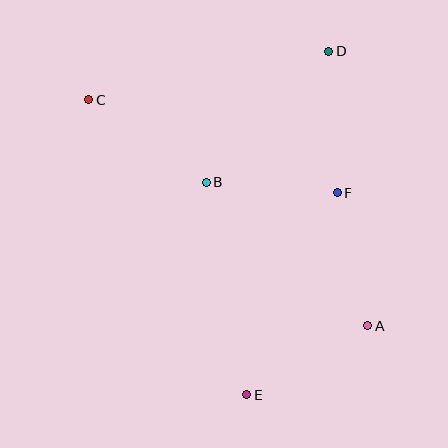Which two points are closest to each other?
Points B and F are closest to each other.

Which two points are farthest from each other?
Points A and C are farthest from each other.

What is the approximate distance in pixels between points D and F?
The distance between D and F is approximately 142 pixels.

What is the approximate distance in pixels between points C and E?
The distance between C and E is approximately 335 pixels.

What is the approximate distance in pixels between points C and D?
The distance between C and D is approximately 245 pixels.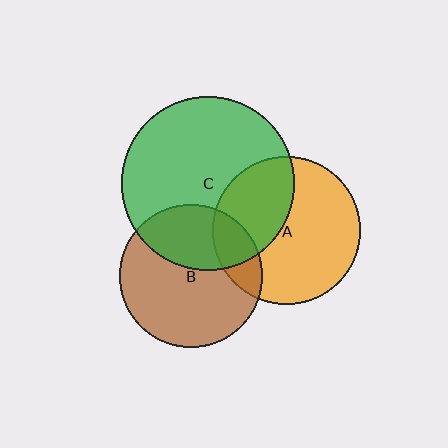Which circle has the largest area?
Circle C (green).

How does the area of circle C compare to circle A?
Approximately 1.4 times.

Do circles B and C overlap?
Yes.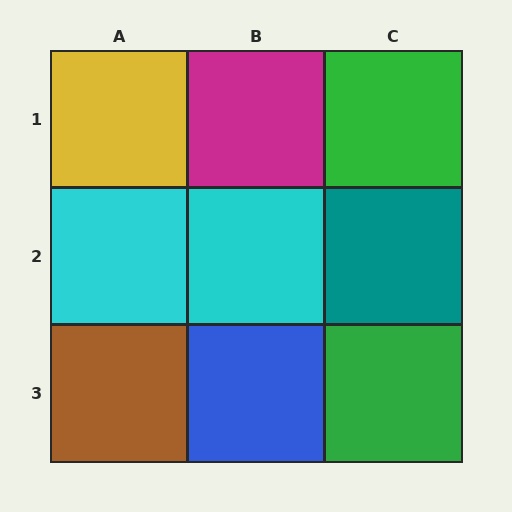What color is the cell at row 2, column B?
Cyan.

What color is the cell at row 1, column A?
Yellow.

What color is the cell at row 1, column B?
Magenta.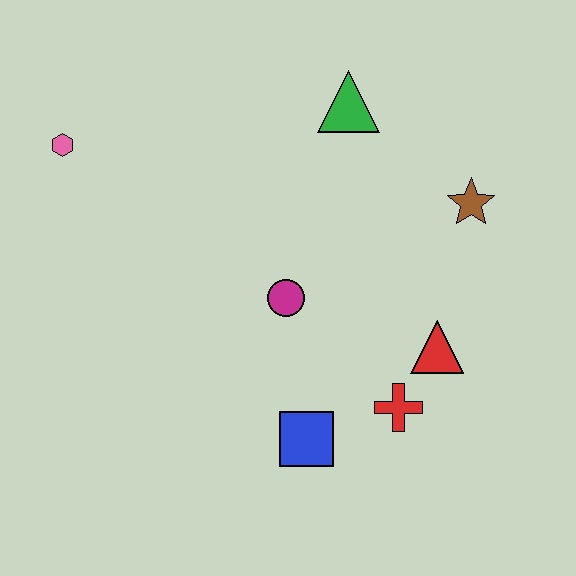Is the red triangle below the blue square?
No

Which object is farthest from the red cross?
The pink hexagon is farthest from the red cross.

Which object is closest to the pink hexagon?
The magenta circle is closest to the pink hexagon.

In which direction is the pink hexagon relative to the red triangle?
The pink hexagon is to the left of the red triangle.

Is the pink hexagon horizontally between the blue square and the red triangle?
No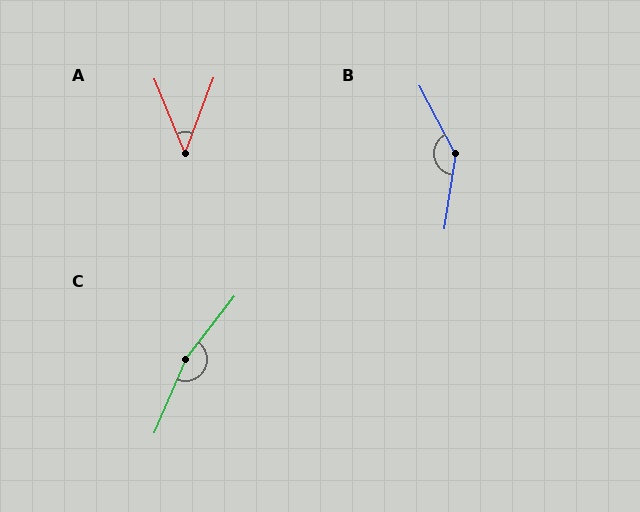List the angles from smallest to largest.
A (43°), B (144°), C (165°).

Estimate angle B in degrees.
Approximately 144 degrees.